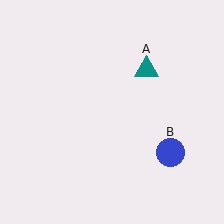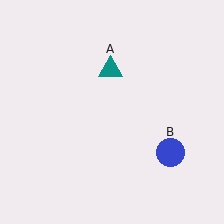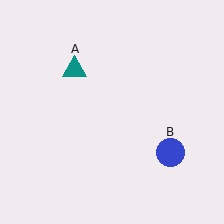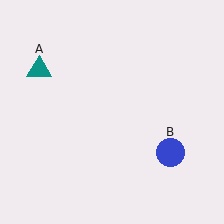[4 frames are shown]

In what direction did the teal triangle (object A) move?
The teal triangle (object A) moved left.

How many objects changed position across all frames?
1 object changed position: teal triangle (object A).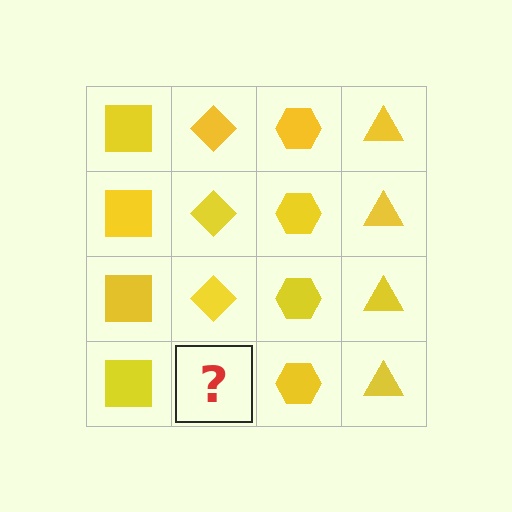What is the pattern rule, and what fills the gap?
The rule is that each column has a consistent shape. The gap should be filled with a yellow diamond.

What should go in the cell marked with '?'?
The missing cell should contain a yellow diamond.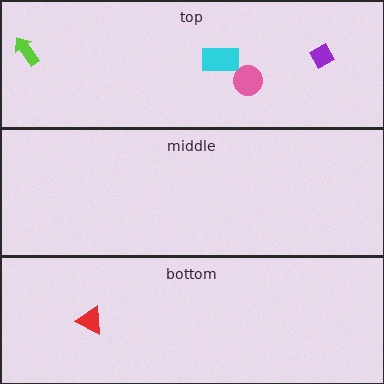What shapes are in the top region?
The cyan rectangle, the lime arrow, the purple diamond, the pink circle.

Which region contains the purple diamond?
The top region.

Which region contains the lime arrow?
The top region.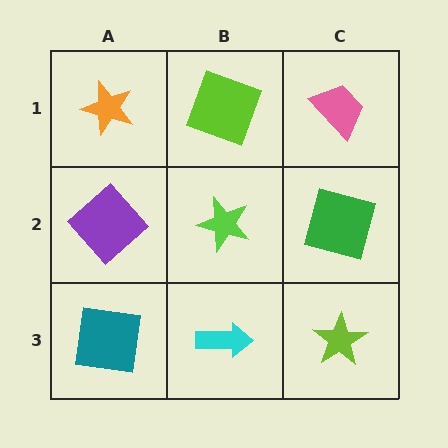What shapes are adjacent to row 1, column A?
A purple diamond (row 2, column A), a lime square (row 1, column B).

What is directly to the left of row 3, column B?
A teal square.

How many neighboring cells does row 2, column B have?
4.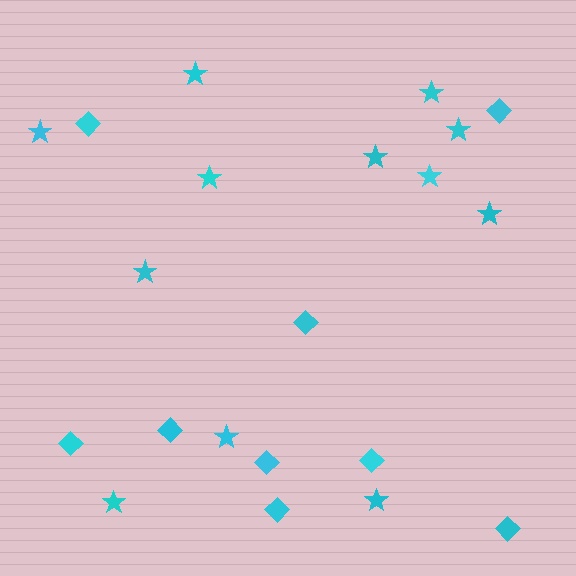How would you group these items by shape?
There are 2 groups: one group of stars (12) and one group of diamonds (9).